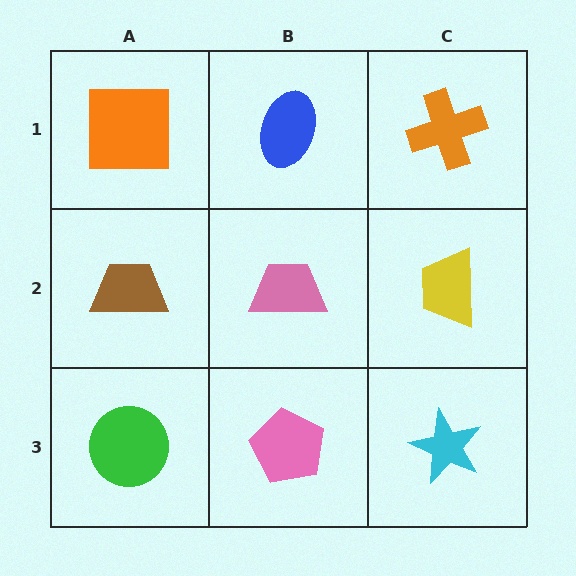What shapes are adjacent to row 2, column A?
An orange square (row 1, column A), a green circle (row 3, column A), a pink trapezoid (row 2, column B).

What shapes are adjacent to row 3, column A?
A brown trapezoid (row 2, column A), a pink pentagon (row 3, column B).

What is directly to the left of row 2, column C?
A pink trapezoid.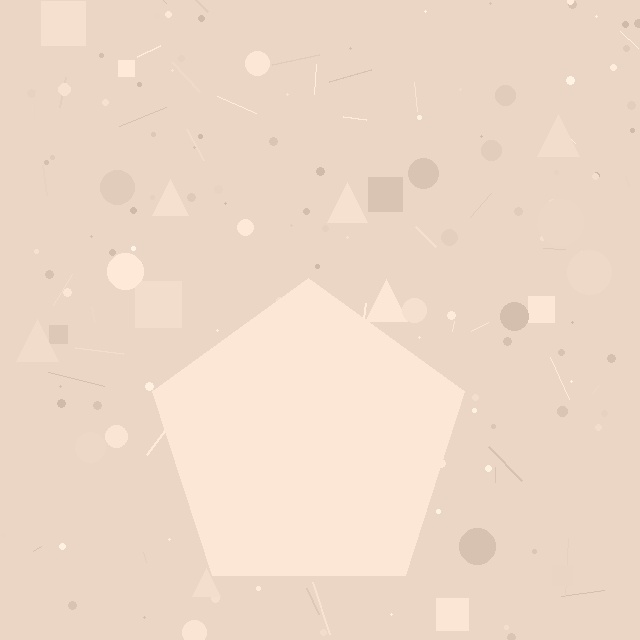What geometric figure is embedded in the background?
A pentagon is embedded in the background.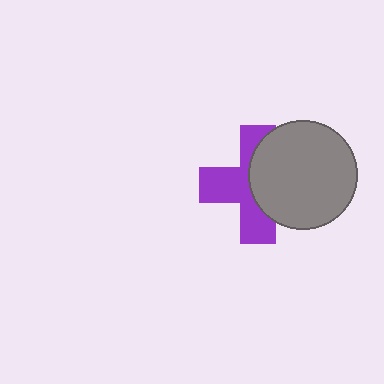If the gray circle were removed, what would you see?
You would see the complete purple cross.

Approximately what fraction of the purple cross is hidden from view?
Roughly 47% of the purple cross is hidden behind the gray circle.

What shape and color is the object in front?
The object in front is a gray circle.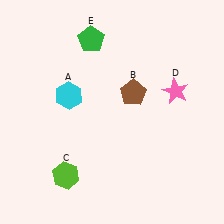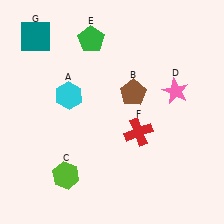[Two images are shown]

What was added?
A red cross (F), a teal square (G) were added in Image 2.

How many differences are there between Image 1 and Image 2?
There are 2 differences between the two images.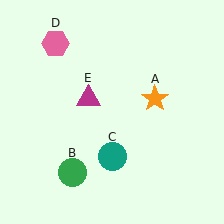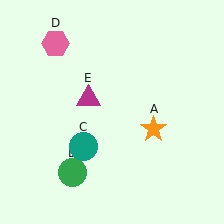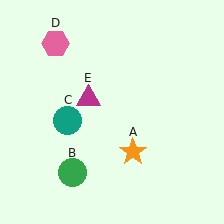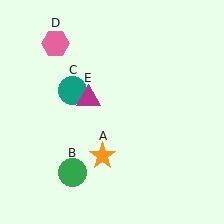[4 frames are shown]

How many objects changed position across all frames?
2 objects changed position: orange star (object A), teal circle (object C).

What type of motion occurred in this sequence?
The orange star (object A), teal circle (object C) rotated clockwise around the center of the scene.